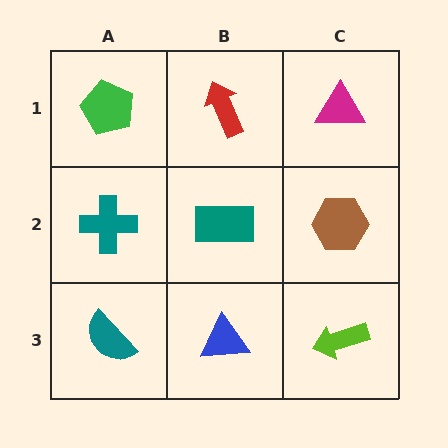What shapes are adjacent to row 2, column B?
A red arrow (row 1, column B), a blue triangle (row 3, column B), a teal cross (row 2, column A), a brown hexagon (row 2, column C).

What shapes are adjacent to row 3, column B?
A teal rectangle (row 2, column B), a teal semicircle (row 3, column A), a lime arrow (row 3, column C).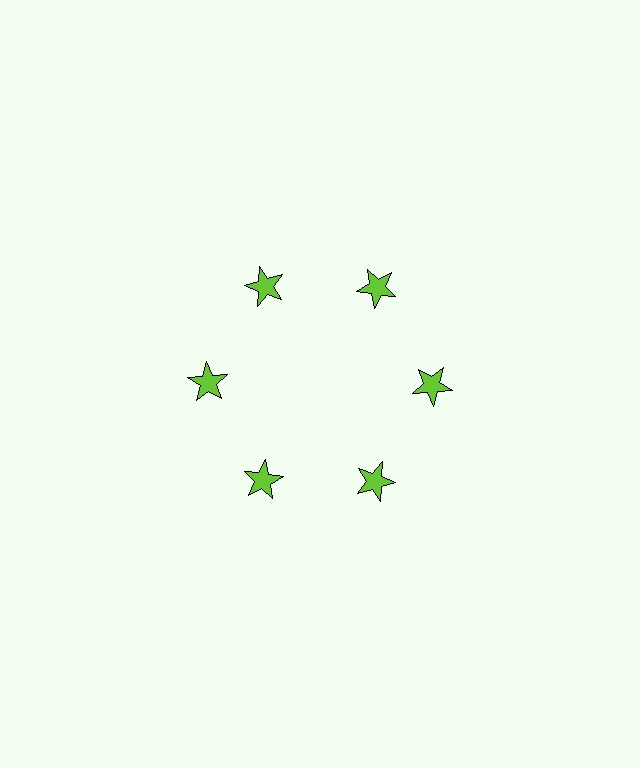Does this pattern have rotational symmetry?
Yes, this pattern has 6-fold rotational symmetry. It looks the same after rotating 60 degrees around the center.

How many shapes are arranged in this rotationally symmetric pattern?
There are 6 shapes, arranged in 6 groups of 1.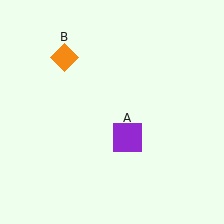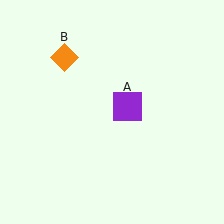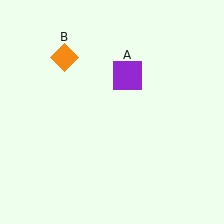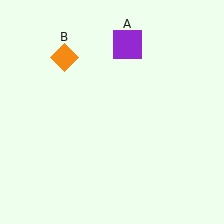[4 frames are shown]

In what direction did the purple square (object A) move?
The purple square (object A) moved up.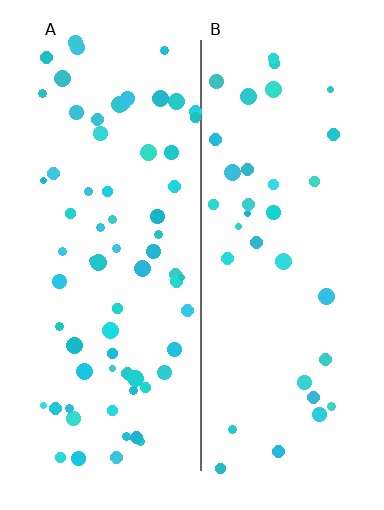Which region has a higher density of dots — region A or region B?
A (the left).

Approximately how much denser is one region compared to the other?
Approximately 1.9× — region A over region B.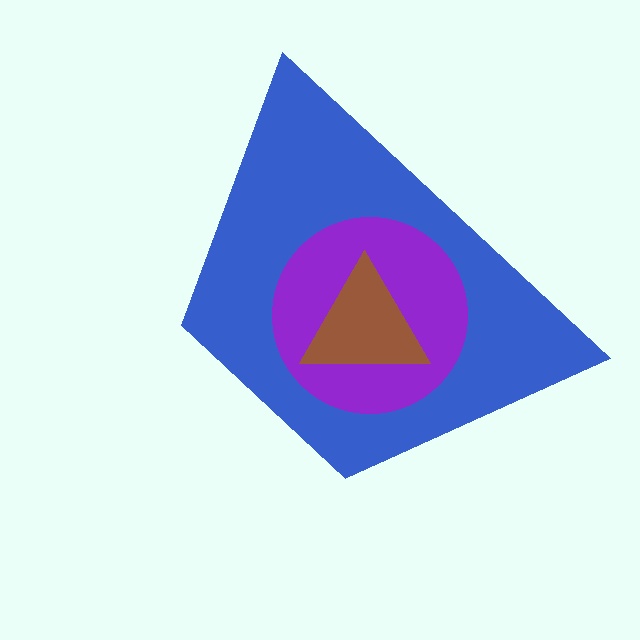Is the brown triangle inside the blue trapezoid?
Yes.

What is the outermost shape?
The blue trapezoid.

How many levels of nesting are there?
3.